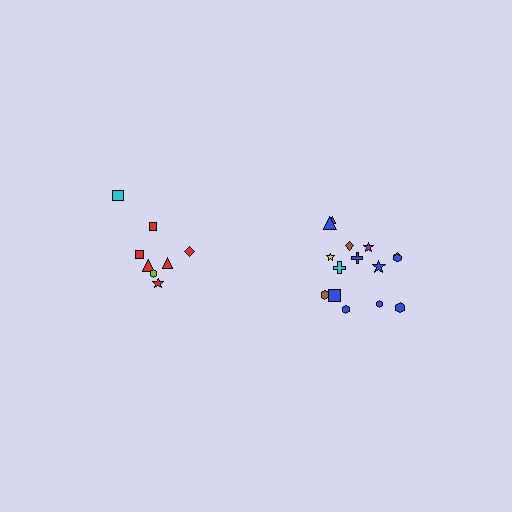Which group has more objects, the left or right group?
The right group.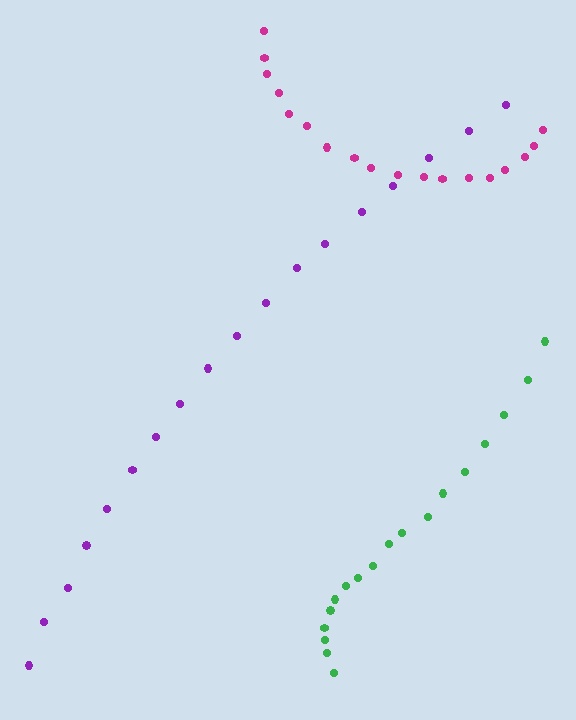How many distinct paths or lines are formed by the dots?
There are 3 distinct paths.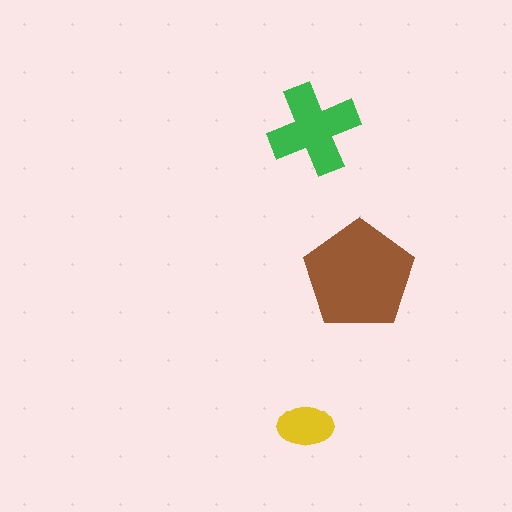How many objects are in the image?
There are 3 objects in the image.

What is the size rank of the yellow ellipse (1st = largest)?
3rd.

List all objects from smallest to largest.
The yellow ellipse, the green cross, the brown pentagon.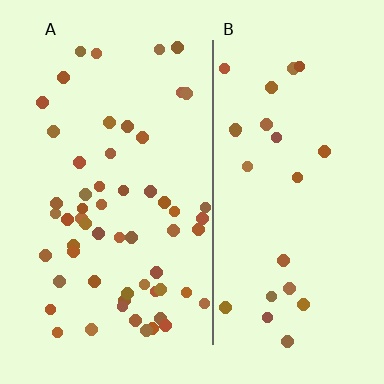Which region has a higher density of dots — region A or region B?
A (the left).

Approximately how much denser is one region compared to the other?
Approximately 2.3× — region A over region B.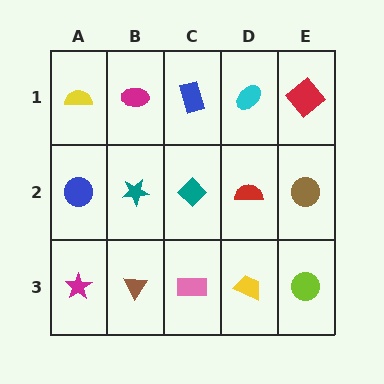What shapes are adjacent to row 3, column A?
A blue circle (row 2, column A), a brown triangle (row 3, column B).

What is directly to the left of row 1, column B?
A yellow semicircle.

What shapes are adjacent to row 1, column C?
A teal diamond (row 2, column C), a magenta ellipse (row 1, column B), a cyan ellipse (row 1, column D).